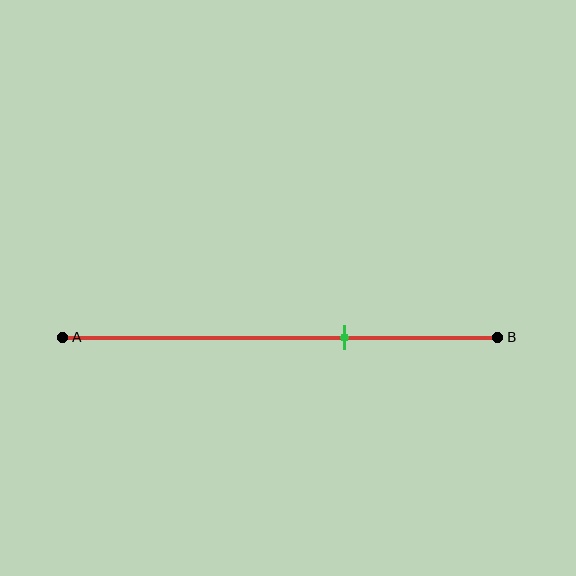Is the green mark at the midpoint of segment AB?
No, the mark is at about 65% from A, not at the 50% midpoint.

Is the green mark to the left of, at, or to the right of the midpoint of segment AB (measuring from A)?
The green mark is to the right of the midpoint of segment AB.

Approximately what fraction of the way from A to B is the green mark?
The green mark is approximately 65% of the way from A to B.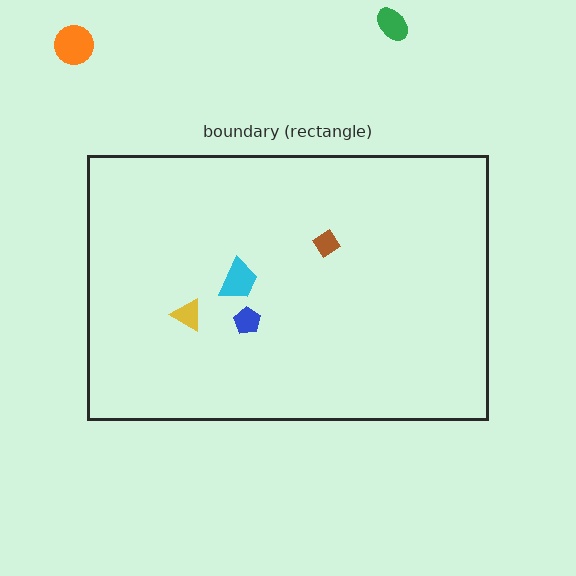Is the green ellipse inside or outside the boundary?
Outside.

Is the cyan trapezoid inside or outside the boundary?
Inside.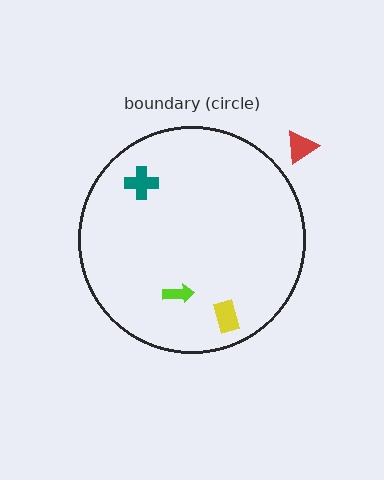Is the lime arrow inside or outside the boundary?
Inside.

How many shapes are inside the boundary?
3 inside, 1 outside.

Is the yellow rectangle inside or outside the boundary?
Inside.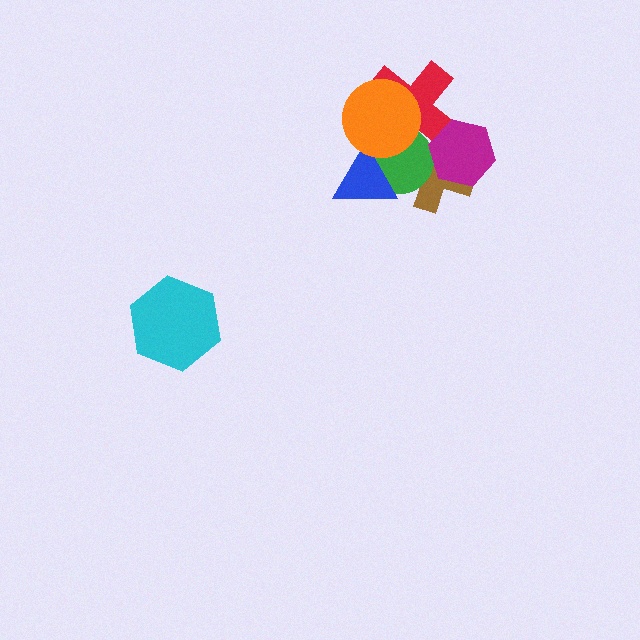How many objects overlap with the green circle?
4 objects overlap with the green circle.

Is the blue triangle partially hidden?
Yes, it is partially covered by another shape.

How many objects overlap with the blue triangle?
2 objects overlap with the blue triangle.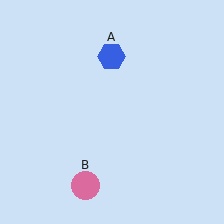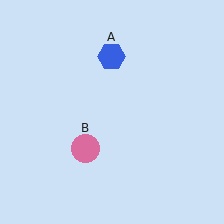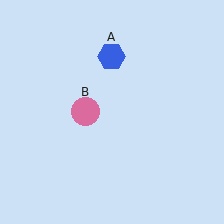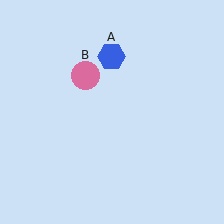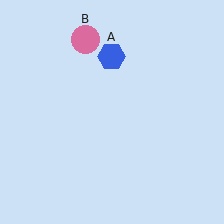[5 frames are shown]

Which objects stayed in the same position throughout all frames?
Blue hexagon (object A) remained stationary.